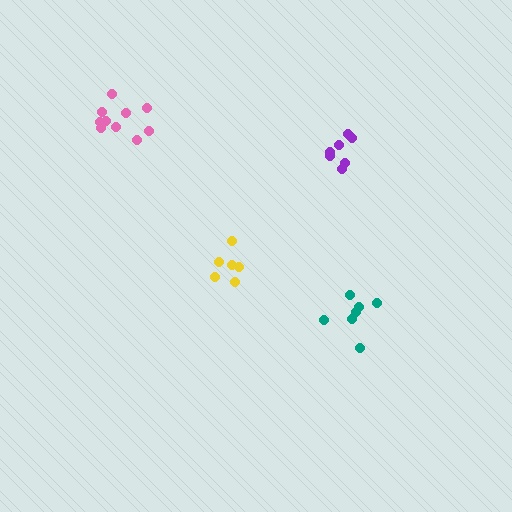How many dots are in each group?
Group 1: 7 dots, Group 2: 10 dots, Group 3: 6 dots, Group 4: 7 dots (30 total).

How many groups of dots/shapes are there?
There are 4 groups.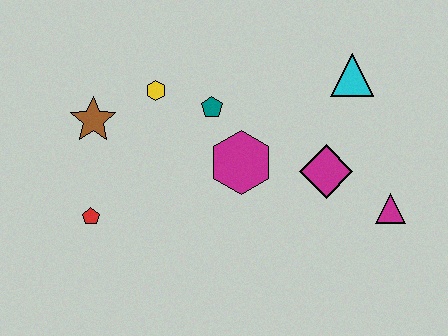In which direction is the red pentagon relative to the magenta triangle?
The red pentagon is to the left of the magenta triangle.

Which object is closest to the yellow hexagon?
The teal pentagon is closest to the yellow hexagon.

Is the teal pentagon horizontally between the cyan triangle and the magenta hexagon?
No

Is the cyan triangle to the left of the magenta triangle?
Yes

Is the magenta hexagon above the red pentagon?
Yes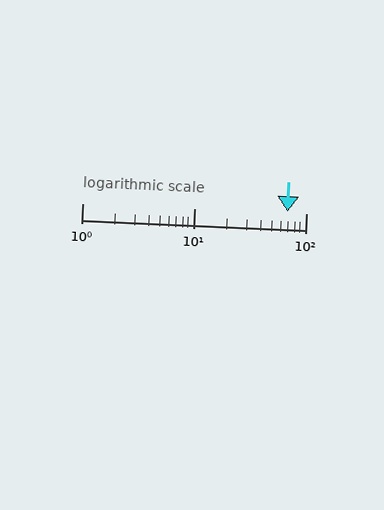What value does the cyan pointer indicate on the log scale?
The pointer indicates approximately 69.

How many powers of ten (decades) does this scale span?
The scale spans 2 decades, from 1 to 100.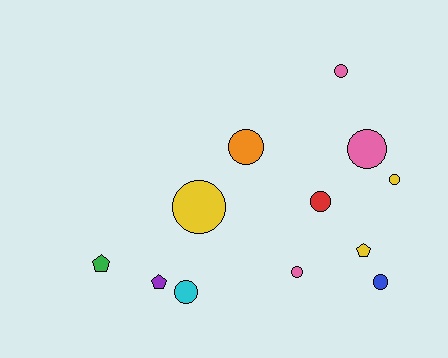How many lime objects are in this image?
There are no lime objects.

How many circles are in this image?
There are 9 circles.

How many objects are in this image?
There are 12 objects.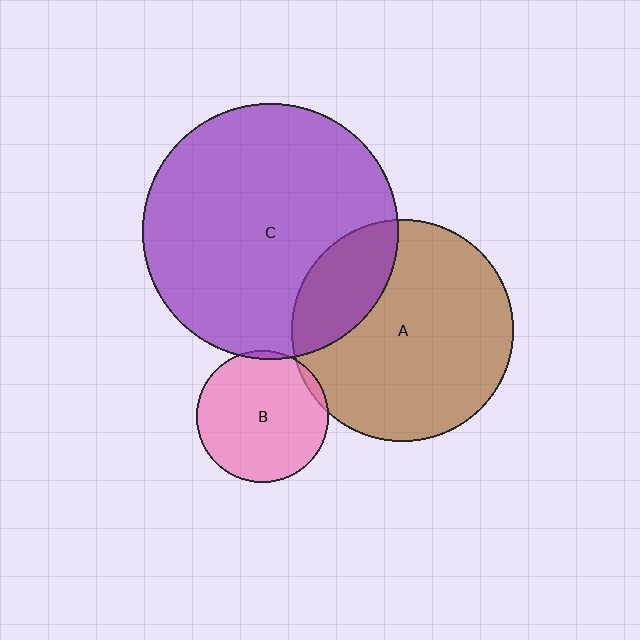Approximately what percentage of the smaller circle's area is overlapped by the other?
Approximately 25%.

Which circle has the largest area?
Circle C (purple).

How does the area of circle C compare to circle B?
Approximately 3.8 times.